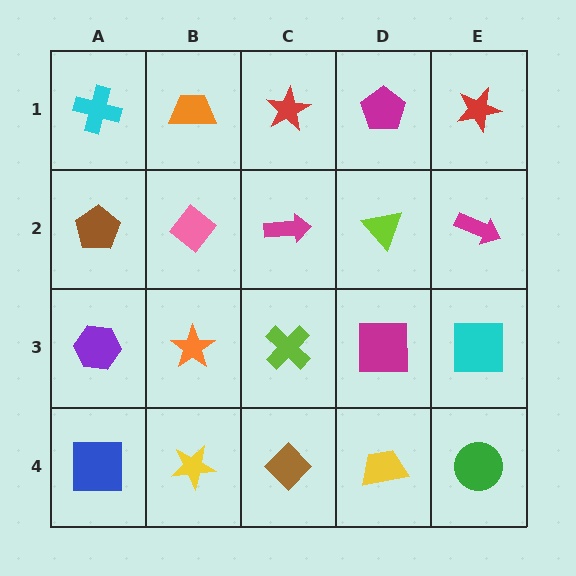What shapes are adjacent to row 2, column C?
A red star (row 1, column C), a lime cross (row 3, column C), a pink diamond (row 2, column B), a lime triangle (row 2, column D).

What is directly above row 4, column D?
A magenta square.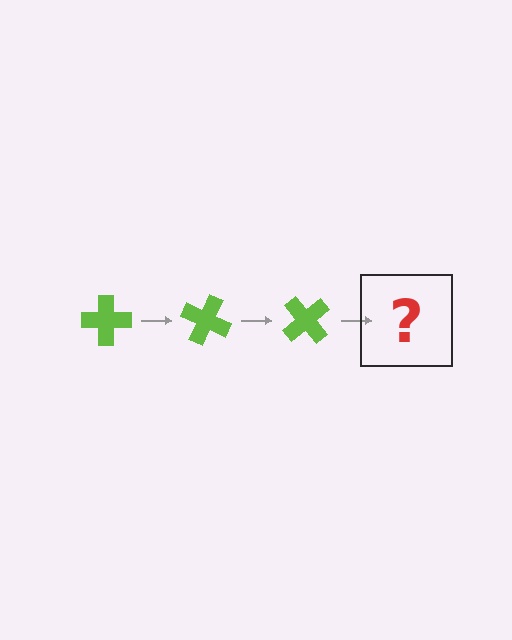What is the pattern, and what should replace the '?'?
The pattern is that the cross rotates 25 degrees each step. The '?' should be a lime cross rotated 75 degrees.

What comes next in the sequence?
The next element should be a lime cross rotated 75 degrees.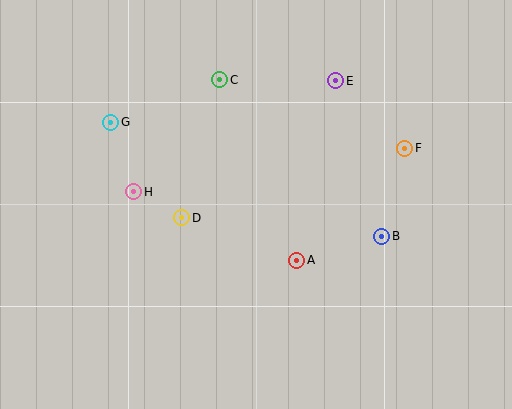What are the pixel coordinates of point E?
Point E is at (336, 81).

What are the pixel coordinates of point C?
Point C is at (220, 80).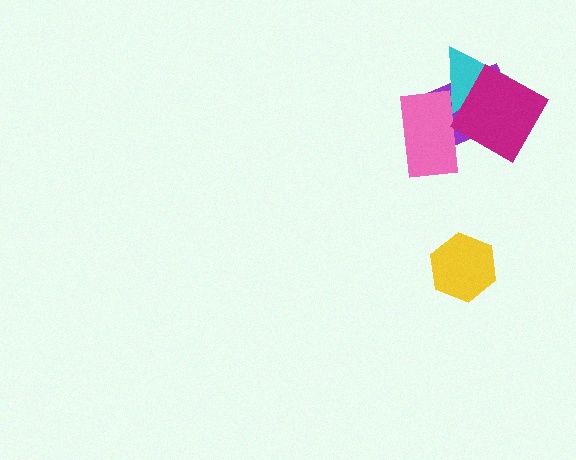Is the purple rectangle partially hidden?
Yes, it is partially covered by another shape.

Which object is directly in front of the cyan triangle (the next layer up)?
The pink rectangle is directly in front of the cyan triangle.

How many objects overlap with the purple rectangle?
3 objects overlap with the purple rectangle.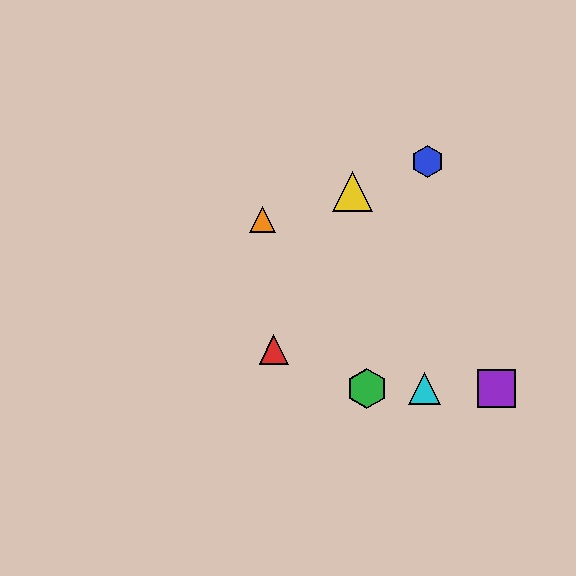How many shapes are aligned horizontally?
3 shapes (the green hexagon, the purple square, the cyan triangle) are aligned horizontally.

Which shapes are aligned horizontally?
The green hexagon, the purple square, the cyan triangle are aligned horizontally.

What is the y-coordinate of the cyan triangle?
The cyan triangle is at y≈389.